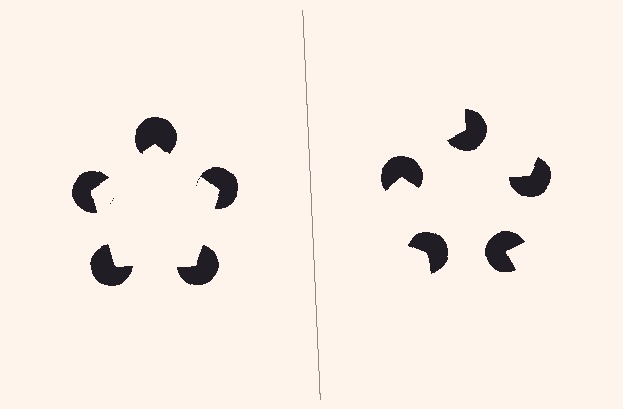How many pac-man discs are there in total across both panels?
10 — 5 on each side.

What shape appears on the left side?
An illusory pentagon.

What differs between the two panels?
The pac-man discs are positioned identically on both sides; only the wedge orientations differ. On the left they align to a pentagon; on the right they are misaligned.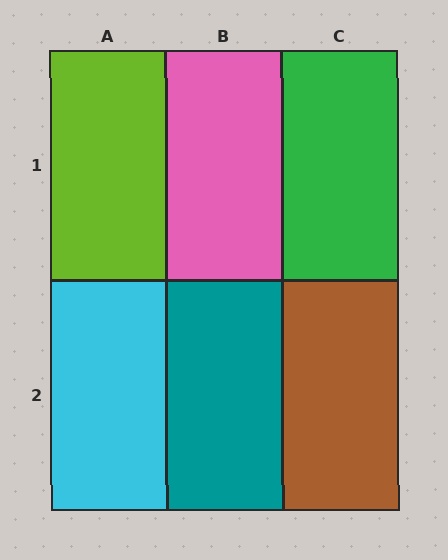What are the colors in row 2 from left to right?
Cyan, teal, brown.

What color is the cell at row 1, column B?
Pink.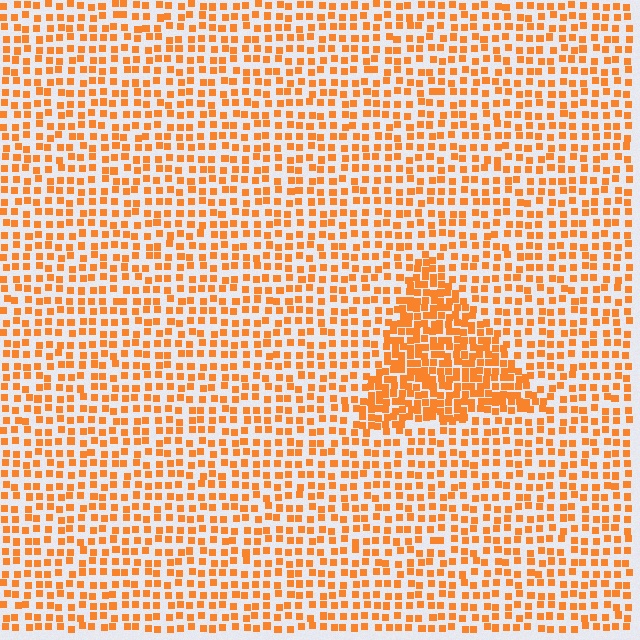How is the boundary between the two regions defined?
The boundary is defined by a change in element density (approximately 2.0x ratio). All elements are the same color, size, and shape.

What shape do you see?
I see a triangle.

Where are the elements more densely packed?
The elements are more densely packed inside the triangle boundary.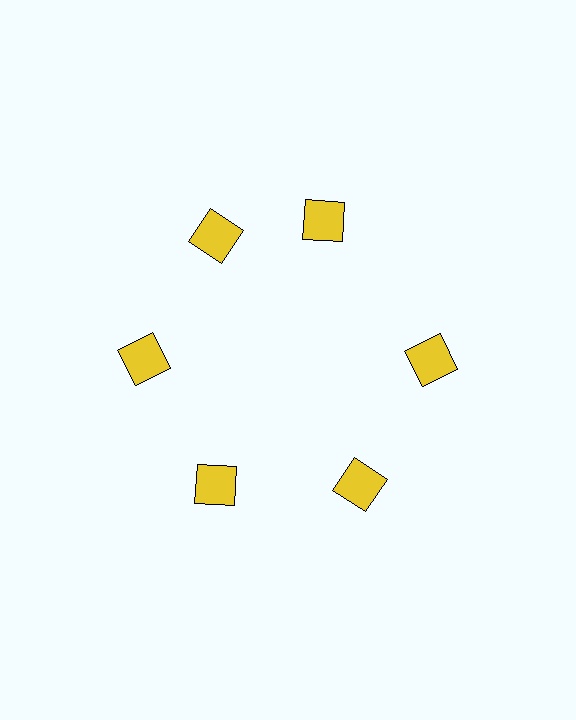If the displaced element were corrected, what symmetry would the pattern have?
It would have 6-fold rotational symmetry — the pattern would map onto itself every 60 degrees.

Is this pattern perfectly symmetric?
No. The 6 yellow squares are arranged in a ring, but one element near the 1 o'clock position is rotated out of alignment along the ring, breaking the 6-fold rotational symmetry.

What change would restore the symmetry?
The symmetry would be restored by rotating it back into even spacing with its neighbors so that all 6 squares sit at equal angles and equal distance from the center.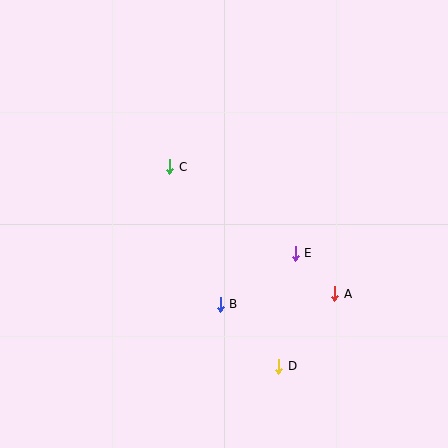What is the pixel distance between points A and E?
The distance between A and E is 57 pixels.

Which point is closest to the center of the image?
Point E at (295, 253) is closest to the center.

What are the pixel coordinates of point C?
Point C is at (170, 167).